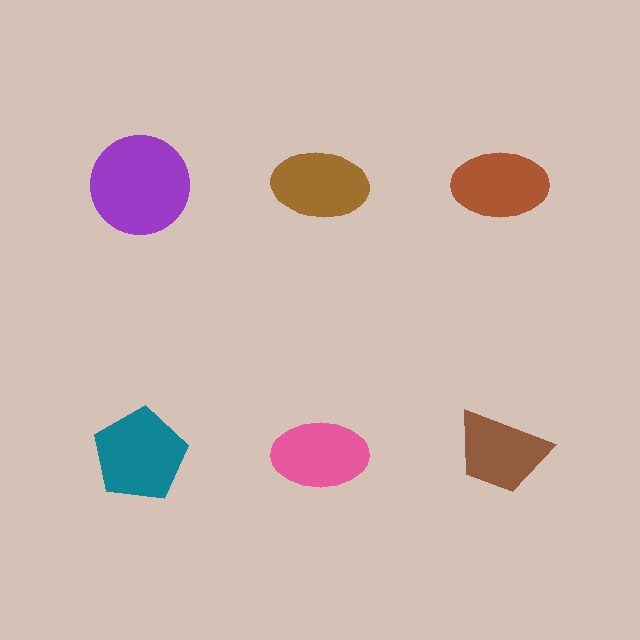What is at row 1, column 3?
A brown ellipse.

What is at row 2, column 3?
A brown trapezoid.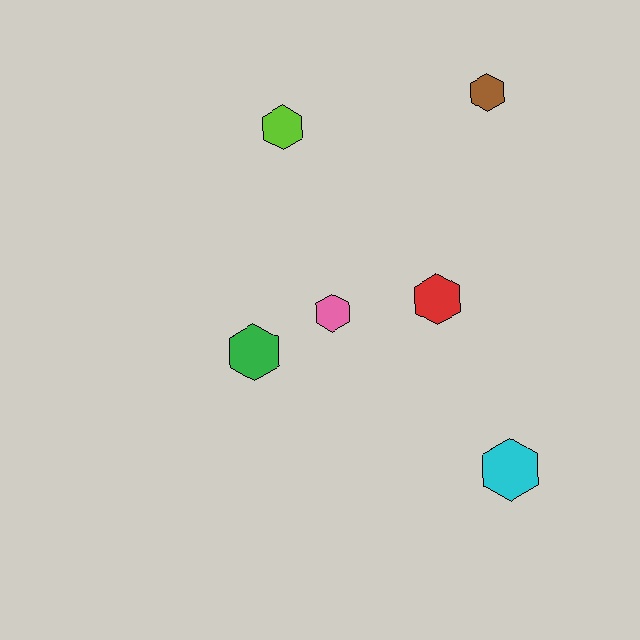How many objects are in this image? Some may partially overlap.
There are 6 objects.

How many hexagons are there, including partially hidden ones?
There are 6 hexagons.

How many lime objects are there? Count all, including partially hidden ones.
There is 1 lime object.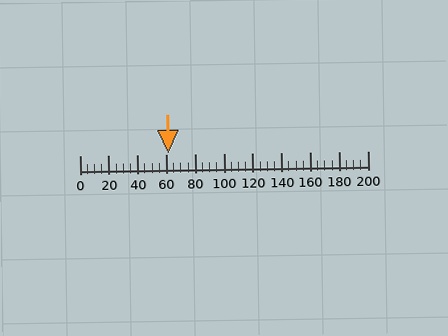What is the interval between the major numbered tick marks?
The major tick marks are spaced 20 units apart.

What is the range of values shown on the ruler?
The ruler shows values from 0 to 200.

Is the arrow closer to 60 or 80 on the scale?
The arrow is closer to 60.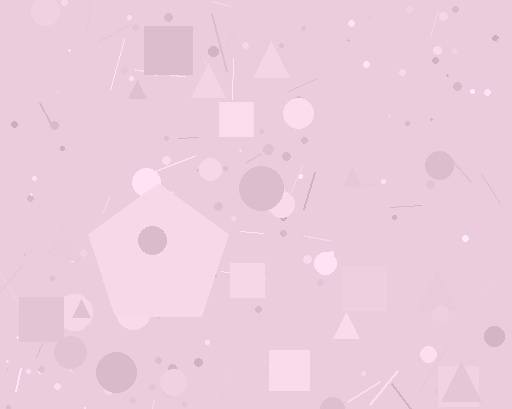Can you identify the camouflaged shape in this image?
The camouflaged shape is a pentagon.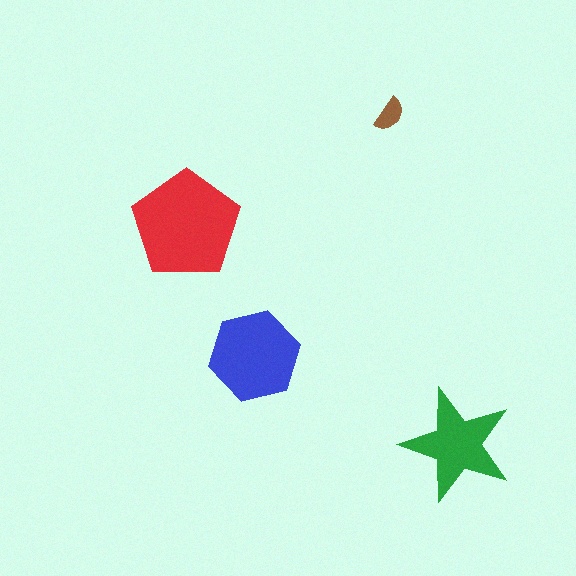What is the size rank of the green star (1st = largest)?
3rd.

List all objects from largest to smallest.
The red pentagon, the blue hexagon, the green star, the brown semicircle.